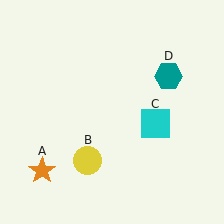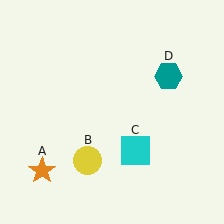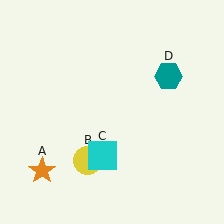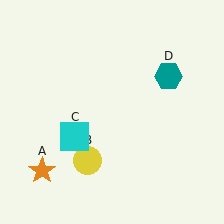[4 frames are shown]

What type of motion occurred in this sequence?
The cyan square (object C) rotated clockwise around the center of the scene.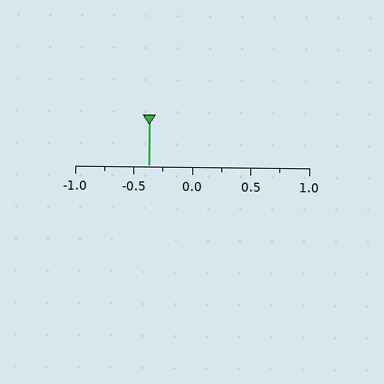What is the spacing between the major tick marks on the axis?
The major ticks are spaced 0.5 apart.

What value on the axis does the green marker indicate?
The marker indicates approximately -0.38.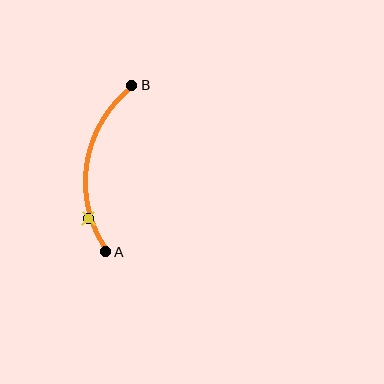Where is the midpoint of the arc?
The arc midpoint is the point on the curve farthest from the straight line joining A and B. It sits to the left of that line.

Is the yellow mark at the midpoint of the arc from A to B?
No. The yellow mark lies on the arc but is closer to endpoint A. The arc midpoint would be at the point on the curve equidistant along the arc from both A and B.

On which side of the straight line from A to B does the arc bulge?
The arc bulges to the left of the straight line connecting A and B.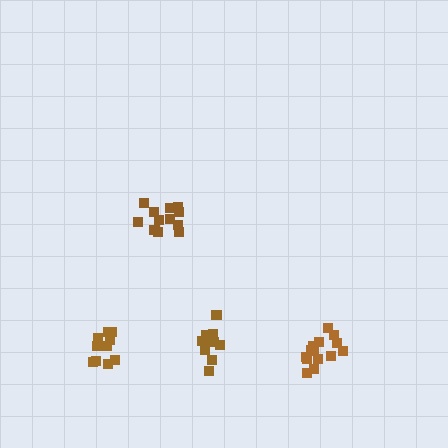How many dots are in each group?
Group 1: 14 dots, Group 2: 10 dots, Group 3: 13 dots, Group 4: 10 dots (47 total).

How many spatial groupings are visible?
There are 4 spatial groupings.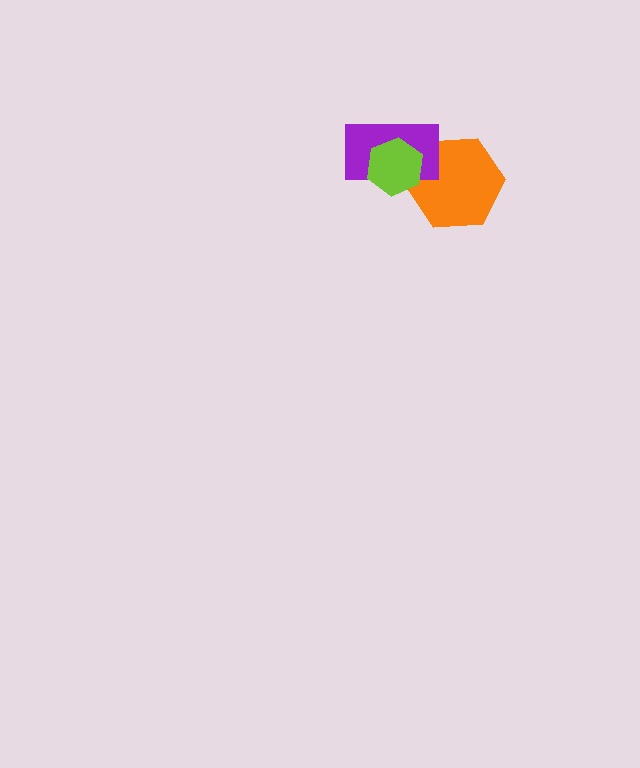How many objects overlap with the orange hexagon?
2 objects overlap with the orange hexagon.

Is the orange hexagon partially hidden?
Yes, it is partially covered by another shape.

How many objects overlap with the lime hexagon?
2 objects overlap with the lime hexagon.